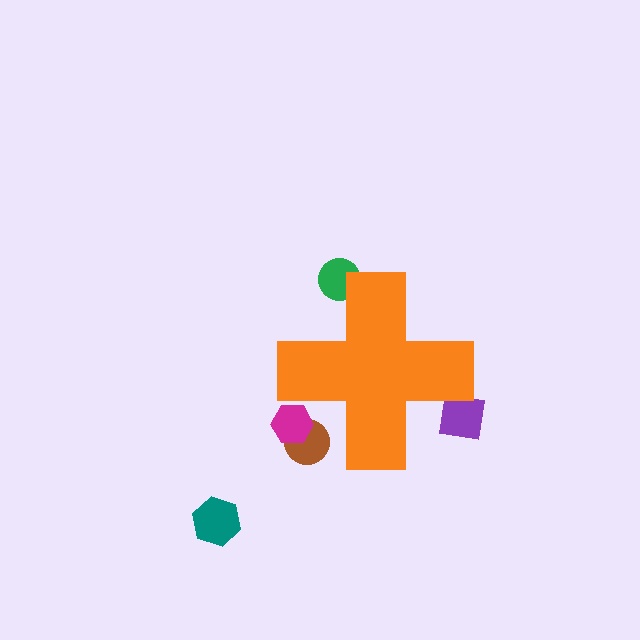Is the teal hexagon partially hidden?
No, the teal hexagon is fully visible.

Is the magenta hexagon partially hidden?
Yes, the magenta hexagon is partially hidden behind the orange cross.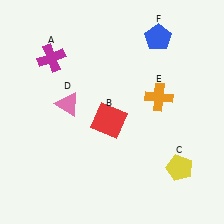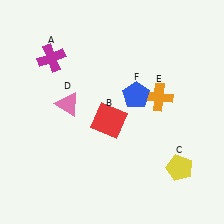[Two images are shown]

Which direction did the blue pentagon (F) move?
The blue pentagon (F) moved down.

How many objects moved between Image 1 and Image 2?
1 object moved between the two images.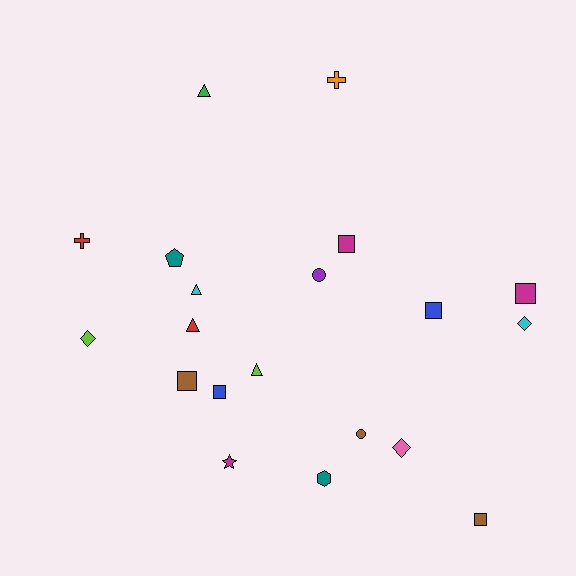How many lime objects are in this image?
There are 2 lime objects.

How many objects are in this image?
There are 20 objects.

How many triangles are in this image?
There are 4 triangles.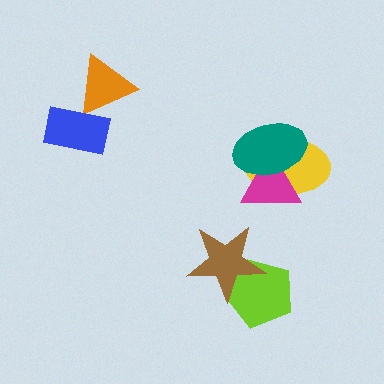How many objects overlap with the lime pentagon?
1 object overlaps with the lime pentagon.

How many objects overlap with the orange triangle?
1 object overlaps with the orange triangle.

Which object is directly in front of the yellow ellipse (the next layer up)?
The magenta triangle is directly in front of the yellow ellipse.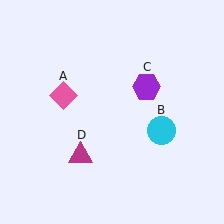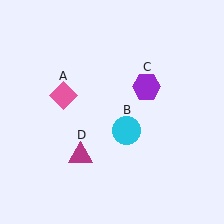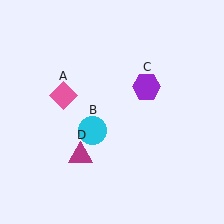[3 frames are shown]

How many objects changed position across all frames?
1 object changed position: cyan circle (object B).